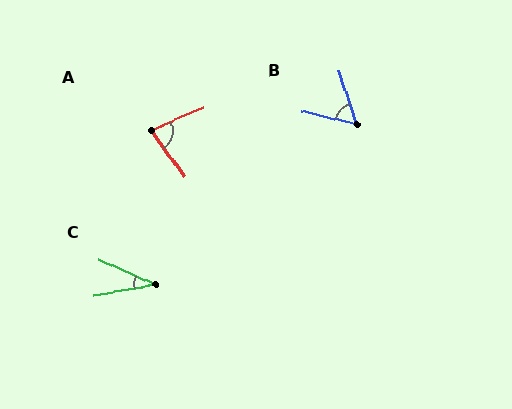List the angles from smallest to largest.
C (33°), B (58°), A (78°).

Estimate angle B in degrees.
Approximately 58 degrees.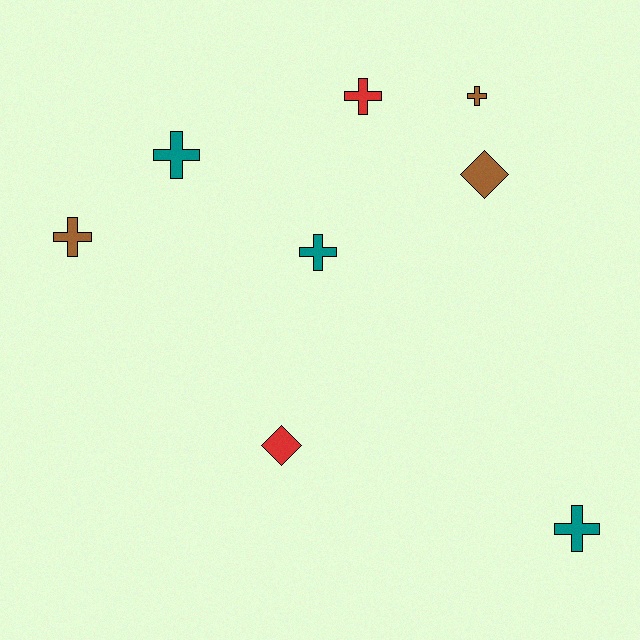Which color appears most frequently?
Teal, with 3 objects.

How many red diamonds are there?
There is 1 red diamond.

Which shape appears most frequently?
Cross, with 6 objects.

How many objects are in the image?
There are 8 objects.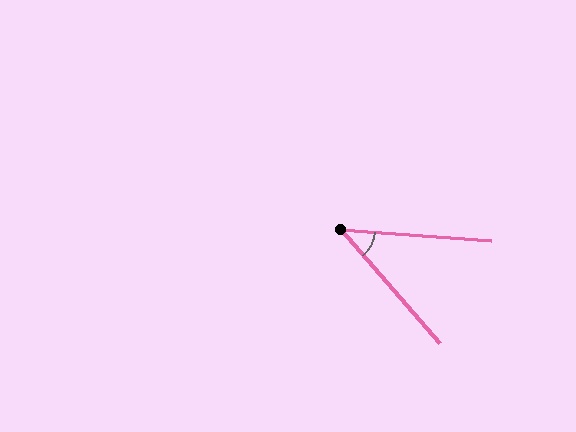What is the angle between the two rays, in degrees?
Approximately 45 degrees.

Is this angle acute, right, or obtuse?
It is acute.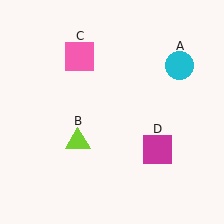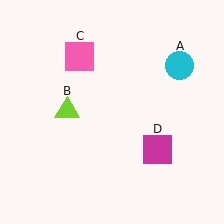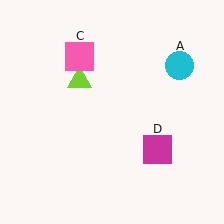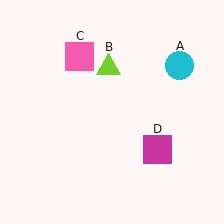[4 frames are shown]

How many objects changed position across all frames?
1 object changed position: lime triangle (object B).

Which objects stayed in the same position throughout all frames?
Cyan circle (object A) and pink square (object C) and magenta square (object D) remained stationary.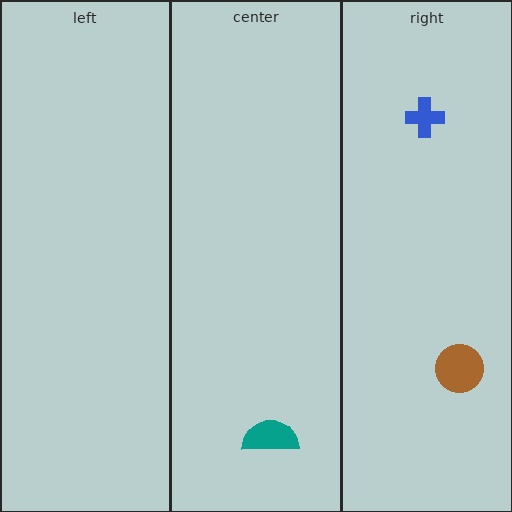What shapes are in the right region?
The brown circle, the blue cross.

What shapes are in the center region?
The teal semicircle.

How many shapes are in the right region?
2.